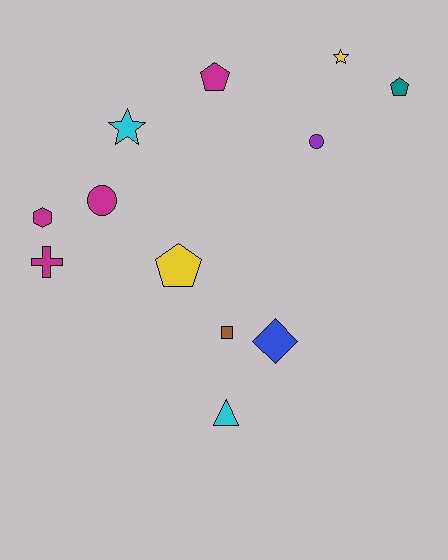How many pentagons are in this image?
There are 3 pentagons.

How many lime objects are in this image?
There are no lime objects.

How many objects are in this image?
There are 12 objects.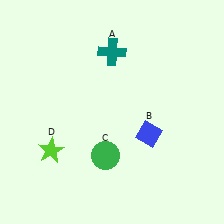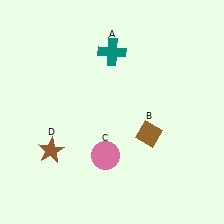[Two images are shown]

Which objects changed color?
B changed from blue to brown. C changed from green to pink. D changed from lime to brown.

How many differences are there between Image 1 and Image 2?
There are 3 differences between the two images.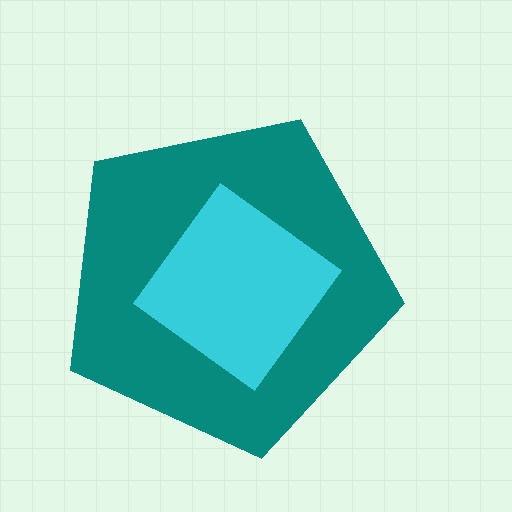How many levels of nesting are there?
2.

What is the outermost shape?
The teal pentagon.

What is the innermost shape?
The cyan diamond.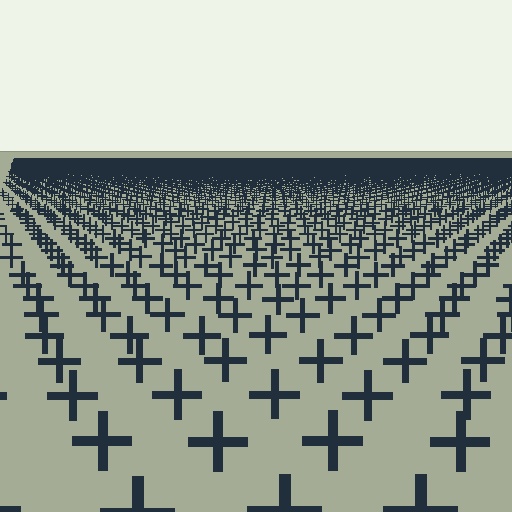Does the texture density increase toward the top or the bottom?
Density increases toward the top.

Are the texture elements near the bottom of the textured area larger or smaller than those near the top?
Larger. Near the bottom, elements are closer to the viewer and appear at a bigger on-screen size.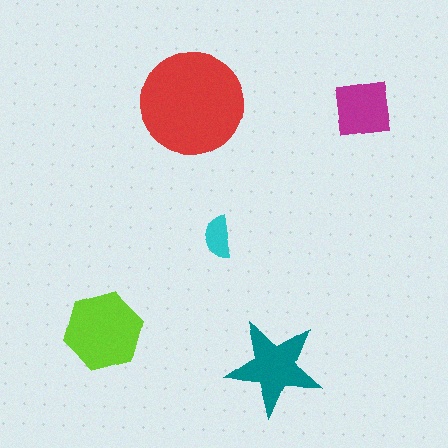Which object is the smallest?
The cyan semicircle.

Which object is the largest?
The red circle.